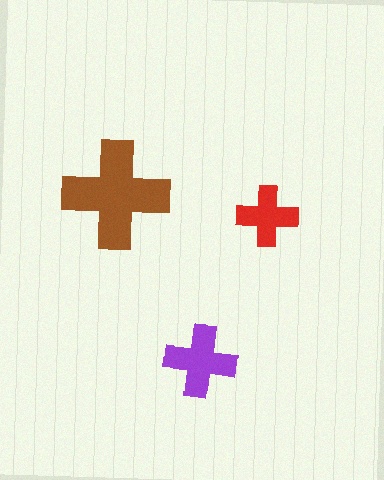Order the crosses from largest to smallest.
the brown one, the purple one, the red one.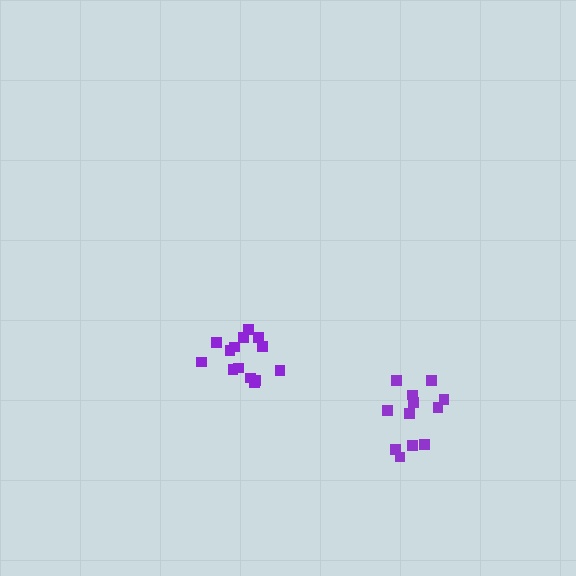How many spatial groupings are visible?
There are 2 spatial groupings.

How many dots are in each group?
Group 1: 14 dots, Group 2: 12 dots (26 total).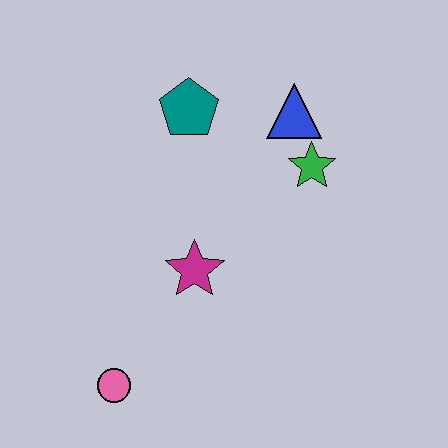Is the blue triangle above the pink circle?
Yes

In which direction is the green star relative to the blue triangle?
The green star is below the blue triangle.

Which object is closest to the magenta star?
The pink circle is closest to the magenta star.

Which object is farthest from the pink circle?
The blue triangle is farthest from the pink circle.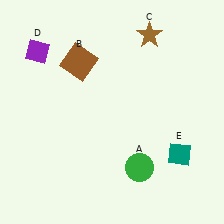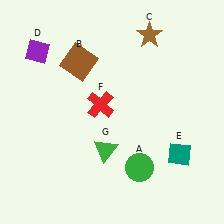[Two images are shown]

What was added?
A red cross (F), a green triangle (G) were added in Image 2.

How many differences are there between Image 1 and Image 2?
There are 2 differences between the two images.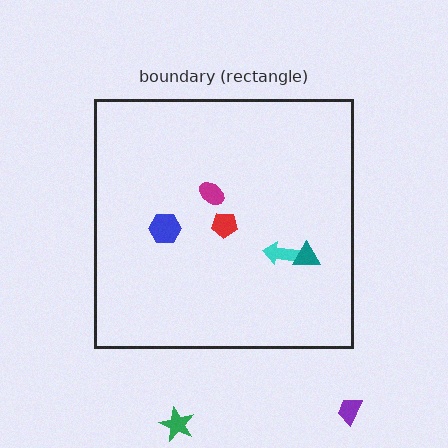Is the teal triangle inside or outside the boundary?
Inside.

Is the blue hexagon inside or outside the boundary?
Inside.